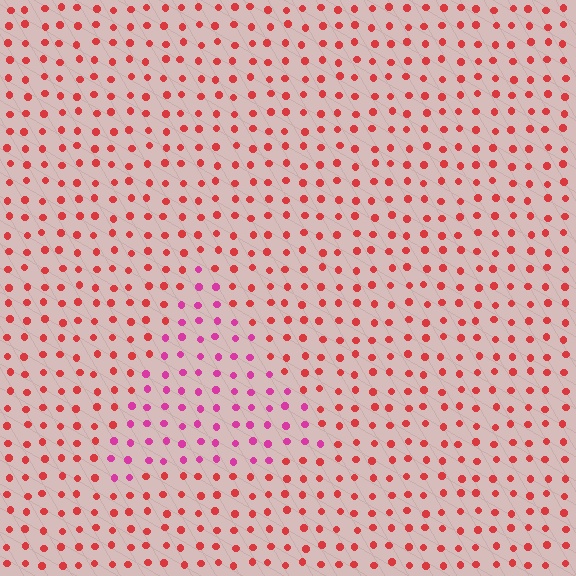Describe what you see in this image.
The image is filled with small red elements in a uniform arrangement. A triangle-shaped region is visible where the elements are tinted to a slightly different hue, forming a subtle color boundary.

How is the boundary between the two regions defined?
The boundary is defined purely by a slight shift in hue (about 38 degrees). Spacing, size, and orientation are identical on both sides.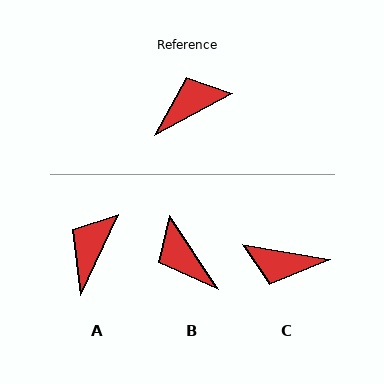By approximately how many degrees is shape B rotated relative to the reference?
Approximately 95 degrees counter-clockwise.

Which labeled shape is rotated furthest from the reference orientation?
C, about 142 degrees away.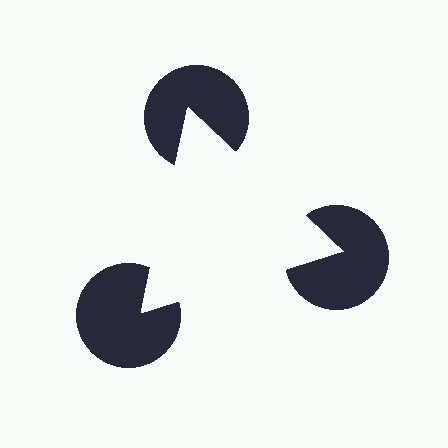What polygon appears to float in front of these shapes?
An illusory triangle — its edges are inferred from the aligned wedge cuts in the pac-man discs, not physically drawn.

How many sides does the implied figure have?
3 sides.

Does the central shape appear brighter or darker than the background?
It typically appears slightly brighter than the background, even though no actual brightness change is drawn.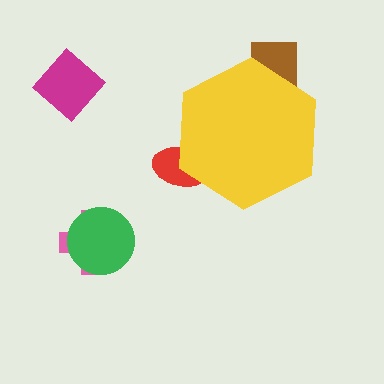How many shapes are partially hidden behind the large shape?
2 shapes are partially hidden.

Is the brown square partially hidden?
Yes, the brown square is partially hidden behind the yellow hexagon.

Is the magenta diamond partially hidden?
No, the magenta diamond is fully visible.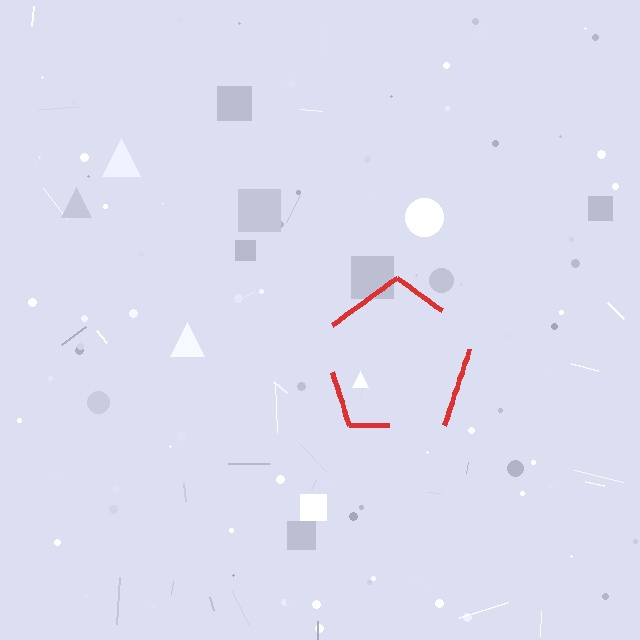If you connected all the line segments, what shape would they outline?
They would outline a pentagon.